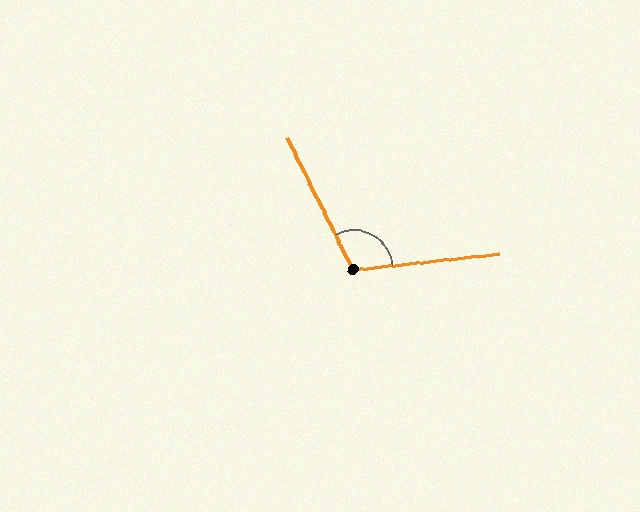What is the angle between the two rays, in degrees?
Approximately 110 degrees.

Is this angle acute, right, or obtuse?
It is obtuse.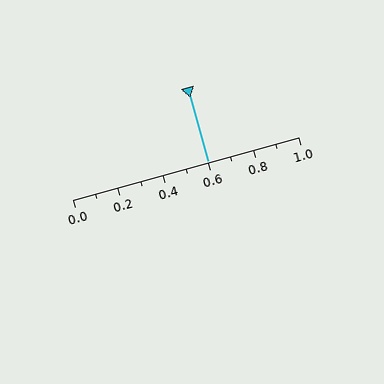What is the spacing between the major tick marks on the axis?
The major ticks are spaced 0.2 apart.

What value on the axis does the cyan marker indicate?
The marker indicates approximately 0.6.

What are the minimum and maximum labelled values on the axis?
The axis runs from 0.0 to 1.0.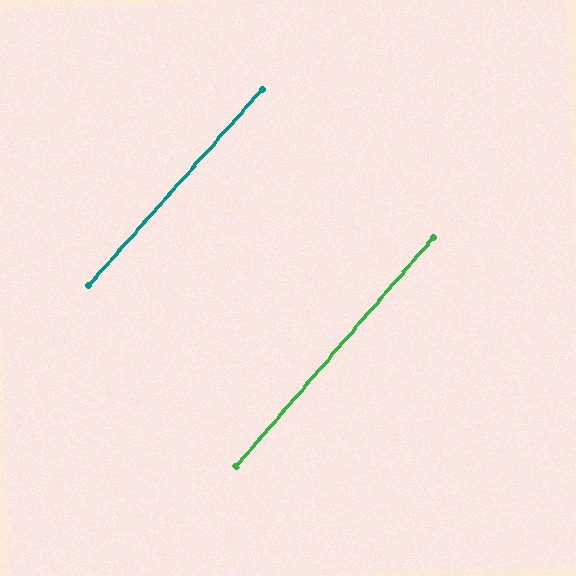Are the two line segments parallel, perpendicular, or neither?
Parallel — their directions differ by only 0.6°.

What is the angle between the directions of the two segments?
Approximately 1 degree.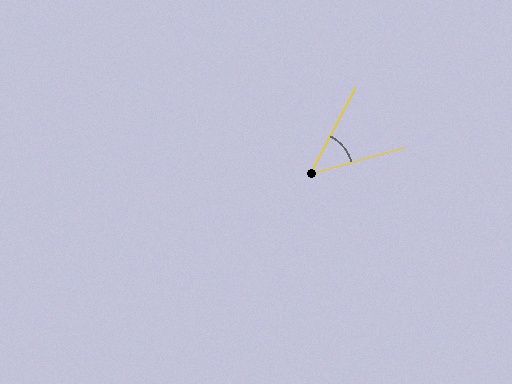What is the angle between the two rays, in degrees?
Approximately 47 degrees.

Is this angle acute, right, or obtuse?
It is acute.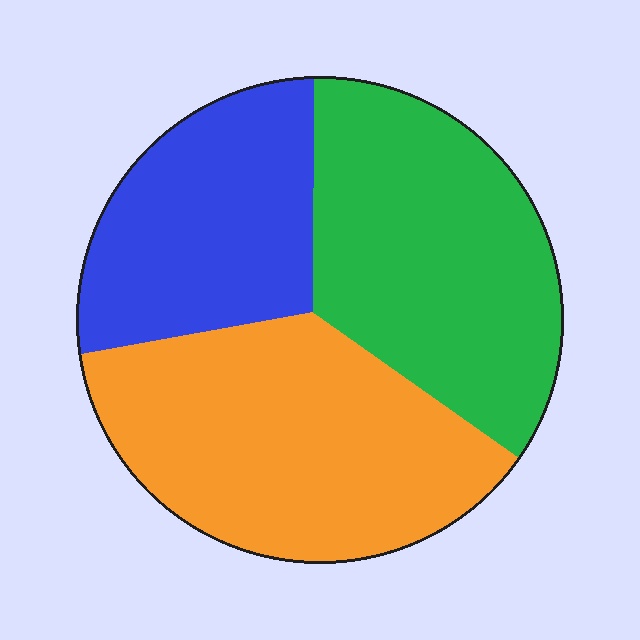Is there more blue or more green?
Green.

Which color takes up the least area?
Blue, at roughly 25%.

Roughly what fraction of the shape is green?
Green covers 35% of the shape.